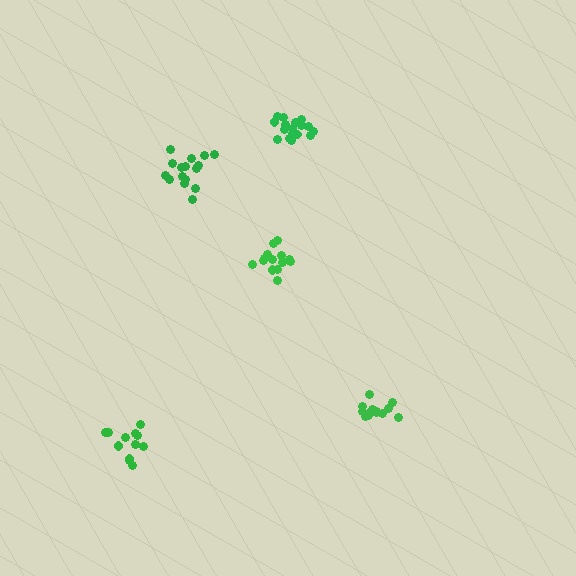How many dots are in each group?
Group 1: 14 dots, Group 2: 16 dots, Group 3: 14 dots, Group 4: 12 dots, Group 5: 17 dots (73 total).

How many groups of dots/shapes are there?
There are 5 groups.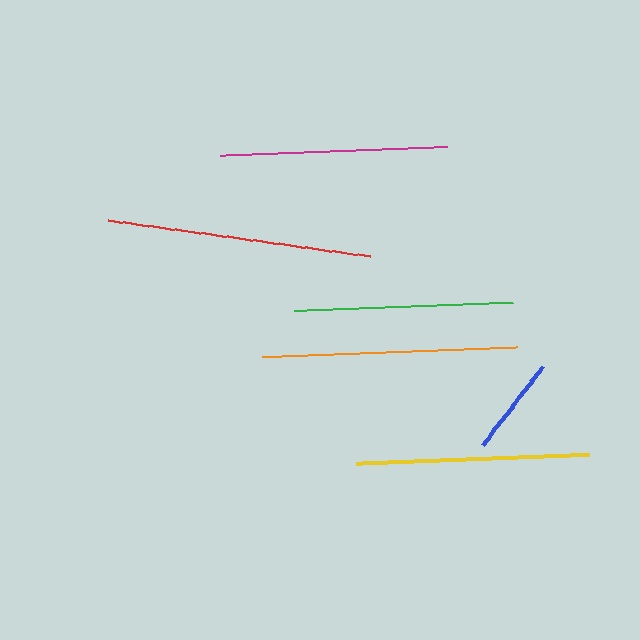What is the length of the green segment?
The green segment is approximately 218 pixels long.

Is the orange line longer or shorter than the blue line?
The orange line is longer than the blue line.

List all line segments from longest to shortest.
From longest to shortest: red, orange, yellow, magenta, green, blue.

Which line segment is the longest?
The red line is the longest at approximately 265 pixels.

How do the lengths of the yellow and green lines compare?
The yellow and green lines are approximately the same length.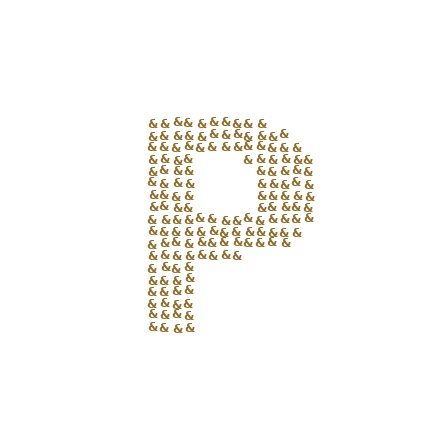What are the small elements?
The small elements are ampersands.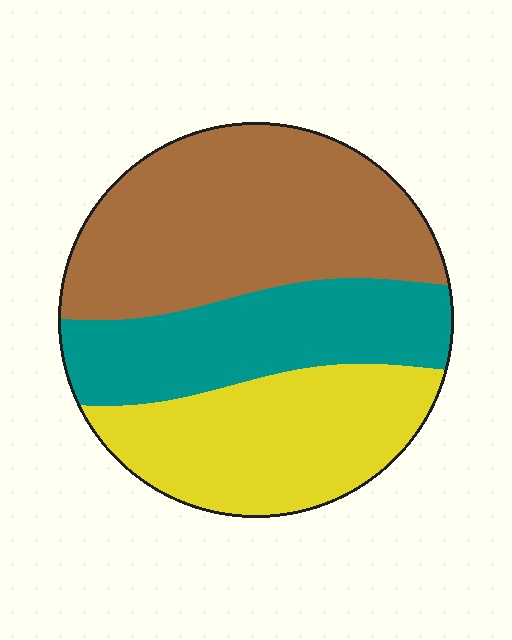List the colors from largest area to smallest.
From largest to smallest: brown, yellow, teal.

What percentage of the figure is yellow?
Yellow takes up between a sixth and a third of the figure.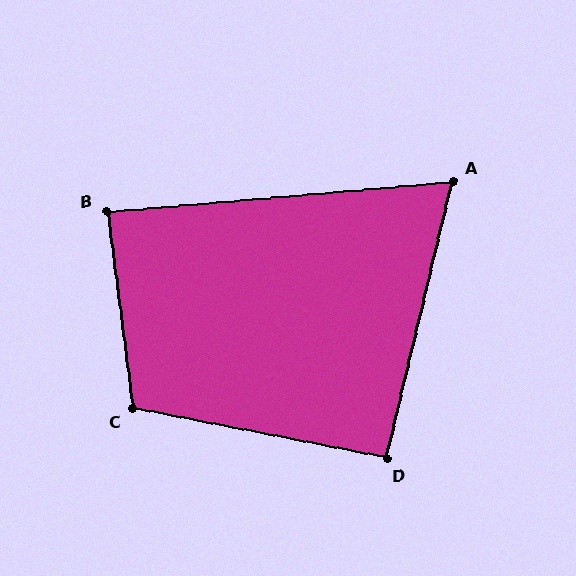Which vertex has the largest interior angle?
C, at approximately 108 degrees.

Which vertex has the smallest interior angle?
A, at approximately 72 degrees.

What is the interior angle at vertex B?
Approximately 88 degrees (approximately right).